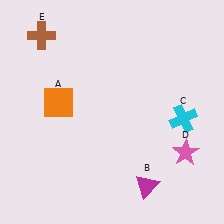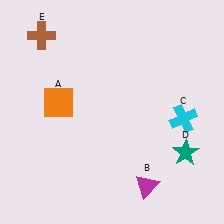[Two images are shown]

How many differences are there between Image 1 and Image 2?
There is 1 difference between the two images.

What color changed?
The star (D) changed from pink in Image 1 to teal in Image 2.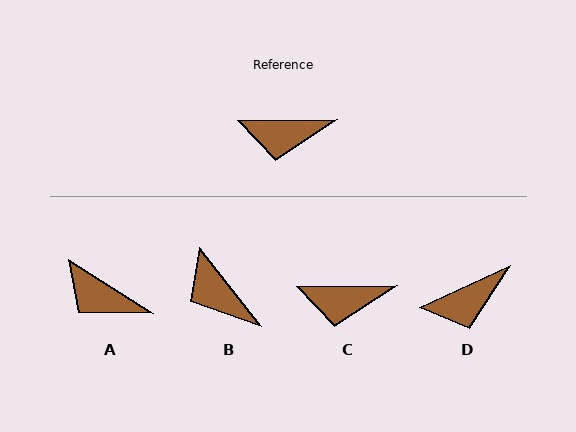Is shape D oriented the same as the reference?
No, it is off by about 24 degrees.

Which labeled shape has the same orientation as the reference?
C.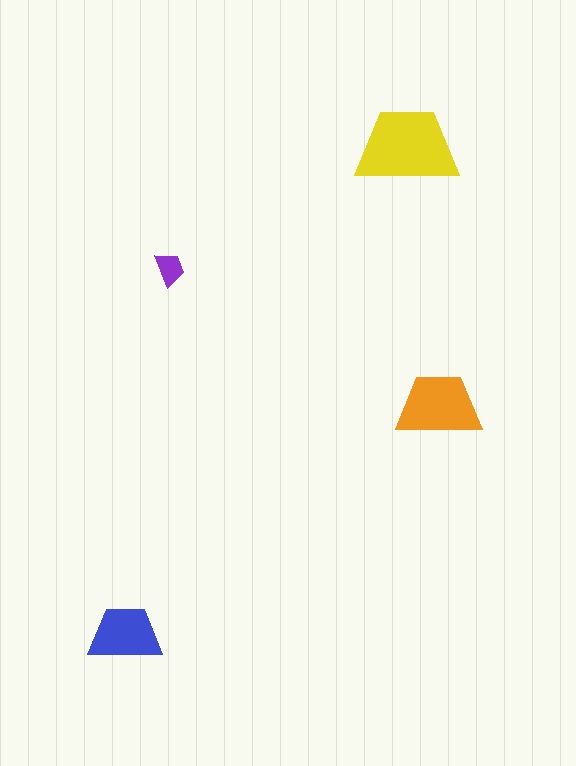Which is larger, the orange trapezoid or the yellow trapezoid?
The yellow one.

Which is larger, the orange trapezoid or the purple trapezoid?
The orange one.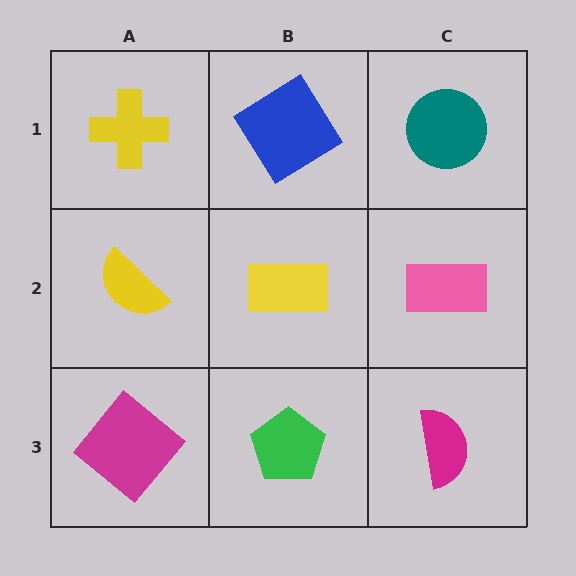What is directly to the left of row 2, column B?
A yellow semicircle.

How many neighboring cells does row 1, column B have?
3.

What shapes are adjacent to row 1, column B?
A yellow rectangle (row 2, column B), a yellow cross (row 1, column A), a teal circle (row 1, column C).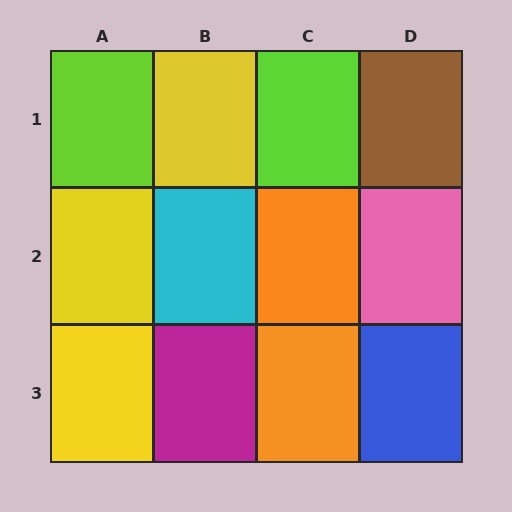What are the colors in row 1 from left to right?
Lime, yellow, lime, brown.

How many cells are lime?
2 cells are lime.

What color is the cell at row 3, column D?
Blue.